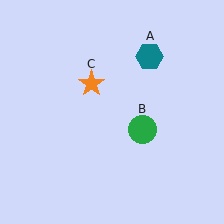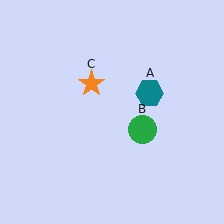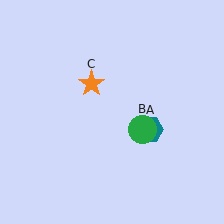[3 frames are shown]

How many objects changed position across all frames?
1 object changed position: teal hexagon (object A).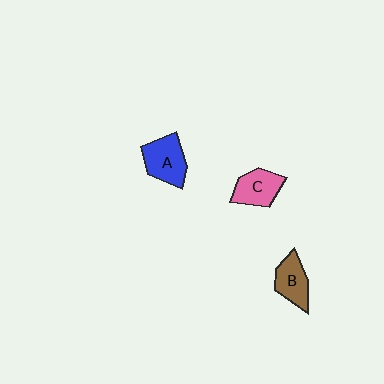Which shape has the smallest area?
Shape B (brown).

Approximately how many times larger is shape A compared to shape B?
Approximately 1.3 times.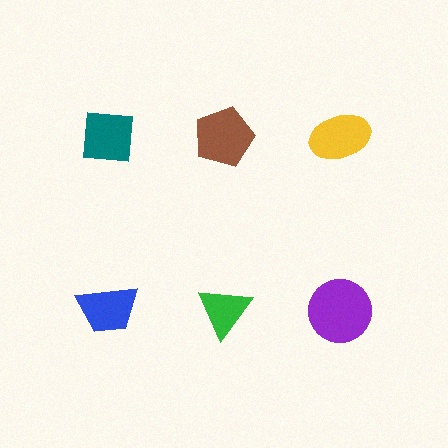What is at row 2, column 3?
A purple circle.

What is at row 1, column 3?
A yellow ellipse.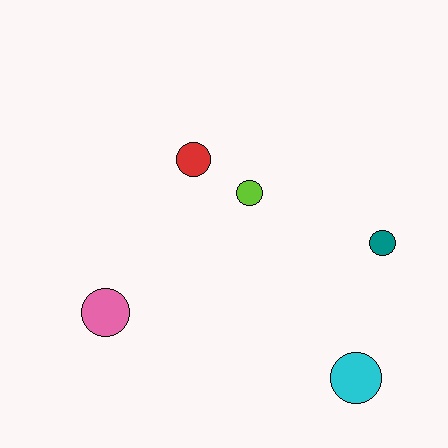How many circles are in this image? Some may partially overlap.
There are 5 circles.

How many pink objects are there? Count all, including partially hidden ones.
There is 1 pink object.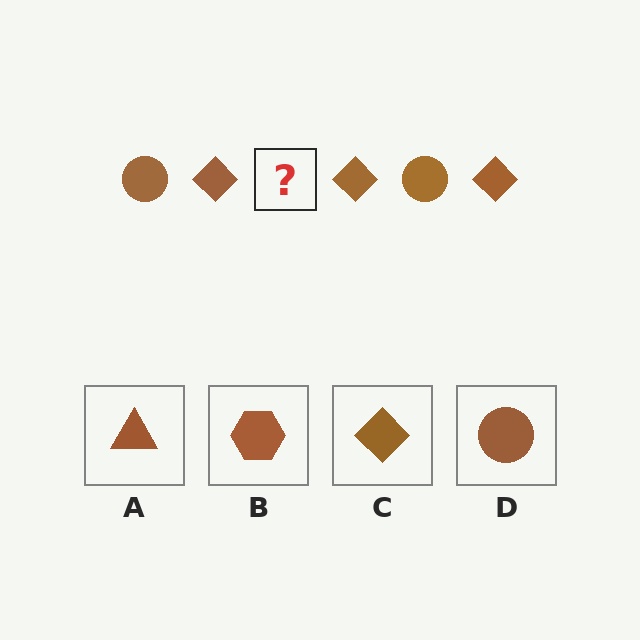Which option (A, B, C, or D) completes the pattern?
D.